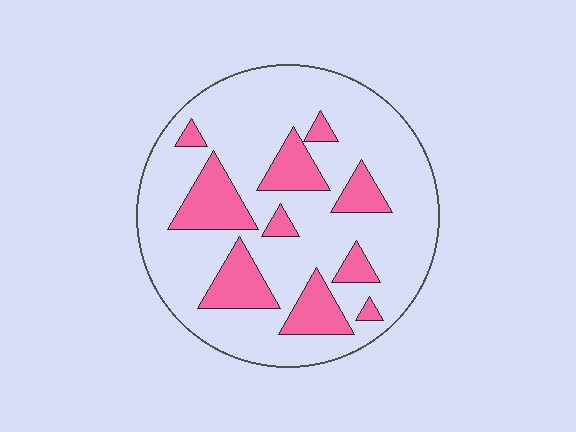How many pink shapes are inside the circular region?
10.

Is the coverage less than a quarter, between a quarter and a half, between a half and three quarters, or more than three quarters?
Less than a quarter.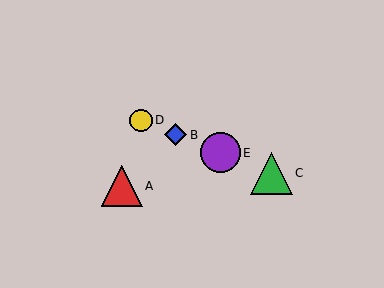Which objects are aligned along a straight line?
Objects B, C, D, E are aligned along a straight line.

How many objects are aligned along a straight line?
4 objects (B, C, D, E) are aligned along a straight line.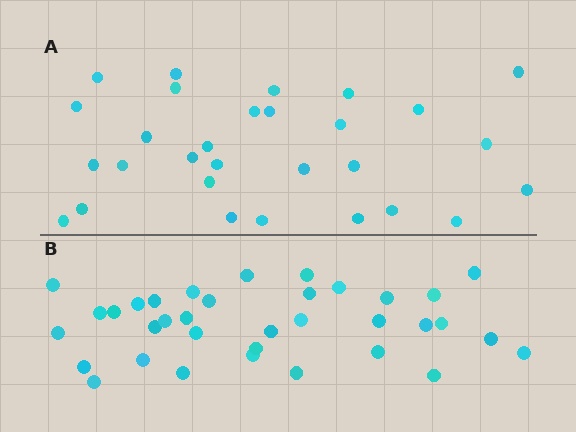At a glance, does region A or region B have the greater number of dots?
Region B (the bottom region) has more dots.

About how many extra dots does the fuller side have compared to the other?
Region B has about 6 more dots than region A.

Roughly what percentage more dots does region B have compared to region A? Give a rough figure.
About 20% more.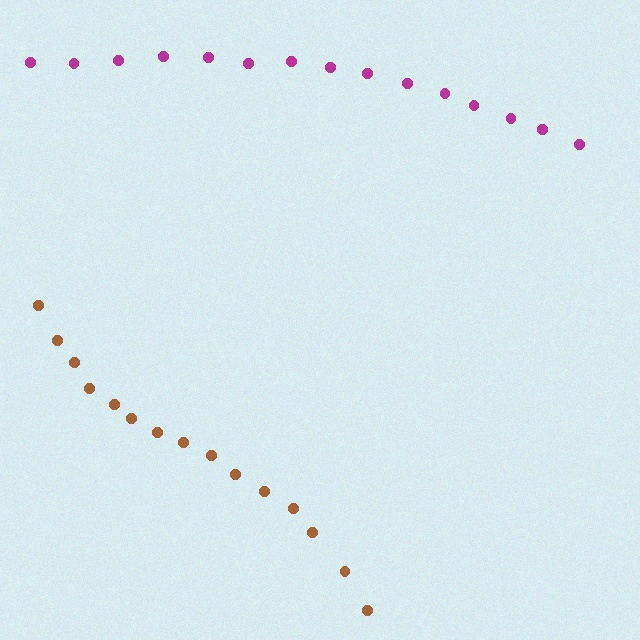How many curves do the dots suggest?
There are 2 distinct paths.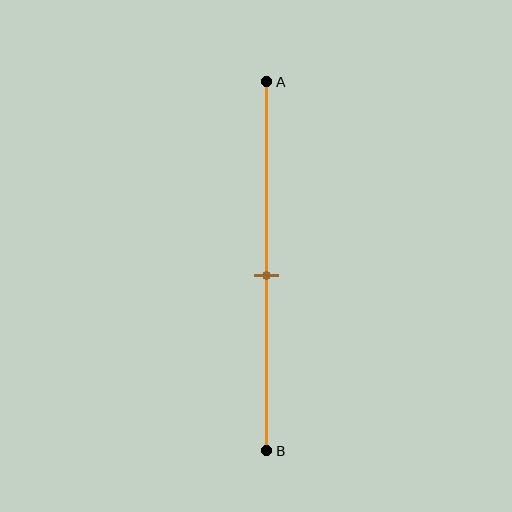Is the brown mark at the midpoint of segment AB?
Yes, the mark is approximately at the midpoint.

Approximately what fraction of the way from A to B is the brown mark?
The brown mark is approximately 55% of the way from A to B.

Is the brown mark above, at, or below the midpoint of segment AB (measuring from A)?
The brown mark is approximately at the midpoint of segment AB.